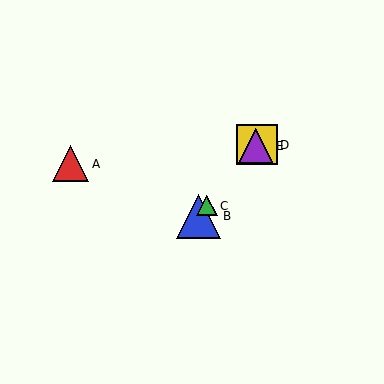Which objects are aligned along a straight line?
Objects B, C, D, E are aligned along a straight line.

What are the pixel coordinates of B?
Object B is at (198, 216).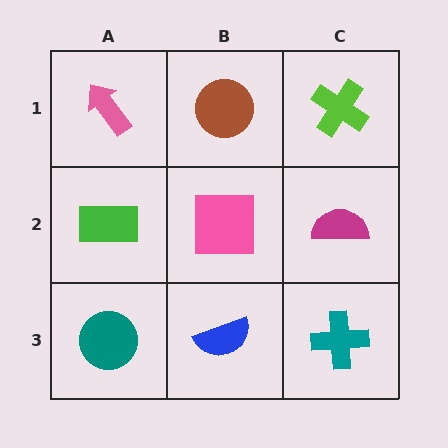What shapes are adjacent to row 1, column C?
A magenta semicircle (row 2, column C), a brown circle (row 1, column B).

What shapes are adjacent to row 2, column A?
A pink arrow (row 1, column A), a teal circle (row 3, column A), a pink square (row 2, column B).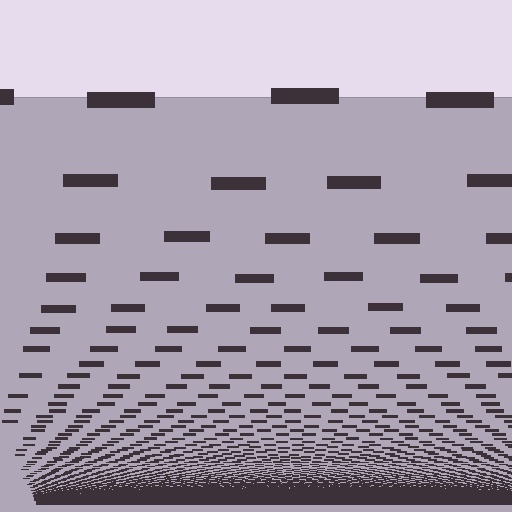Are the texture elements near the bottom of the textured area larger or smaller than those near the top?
Smaller. The gradient is inverted — elements near the bottom are smaller and denser.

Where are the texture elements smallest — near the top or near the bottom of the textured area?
Near the bottom.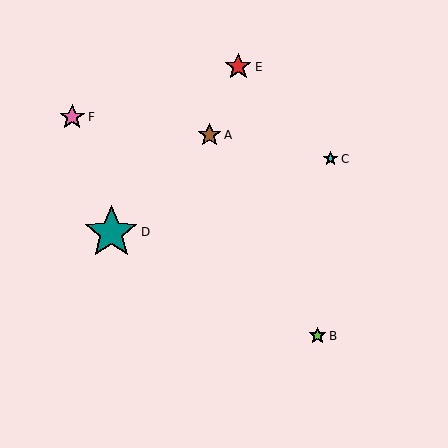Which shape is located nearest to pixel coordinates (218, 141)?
The brown star (labeled A) at (210, 135) is nearest to that location.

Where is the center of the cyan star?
The center of the cyan star is at (331, 159).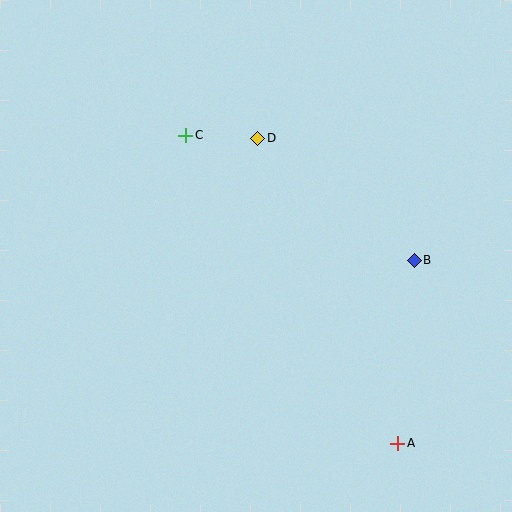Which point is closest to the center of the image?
Point D at (258, 138) is closest to the center.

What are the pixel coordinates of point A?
Point A is at (398, 443).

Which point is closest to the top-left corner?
Point C is closest to the top-left corner.